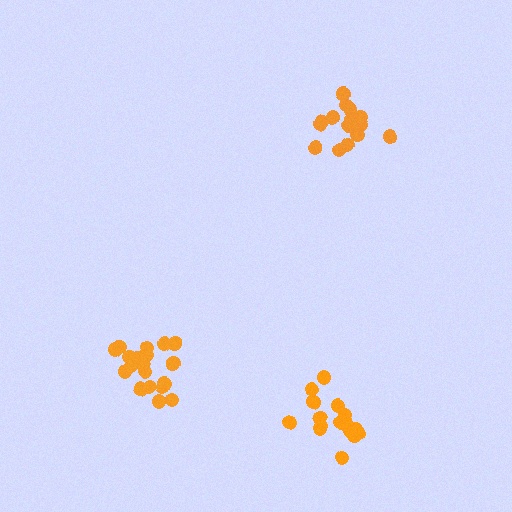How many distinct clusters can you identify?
There are 3 distinct clusters.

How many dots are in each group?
Group 1: 17 dots, Group 2: 15 dots, Group 3: 19 dots (51 total).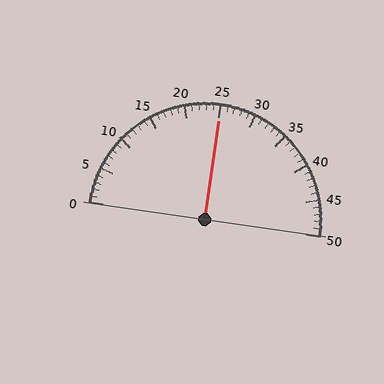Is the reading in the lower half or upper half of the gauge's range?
The reading is in the upper half of the range (0 to 50).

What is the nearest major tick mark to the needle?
The nearest major tick mark is 25.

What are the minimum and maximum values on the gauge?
The gauge ranges from 0 to 50.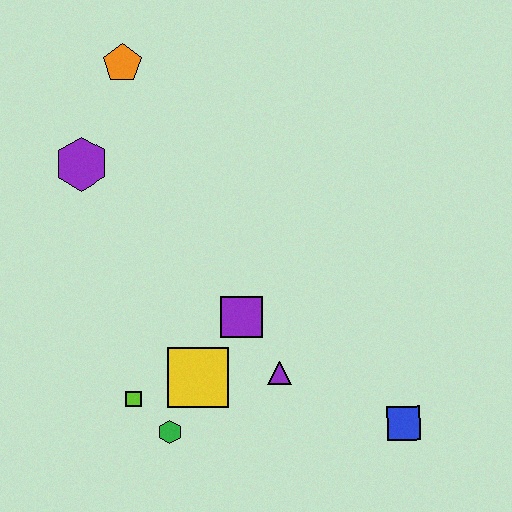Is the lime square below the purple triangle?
Yes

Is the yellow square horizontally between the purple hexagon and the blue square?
Yes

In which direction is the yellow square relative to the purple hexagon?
The yellow square is below the purple hexagon.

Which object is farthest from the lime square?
The orange pentagon is farthest from the lime square.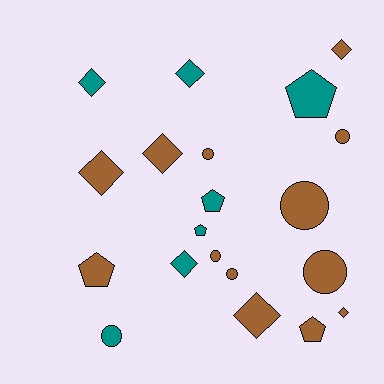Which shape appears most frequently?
Diamond, with 8 objects.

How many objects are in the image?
There are 20 objects.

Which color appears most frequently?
Brown, with 13 objects.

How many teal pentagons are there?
There are 3 teal pentagons.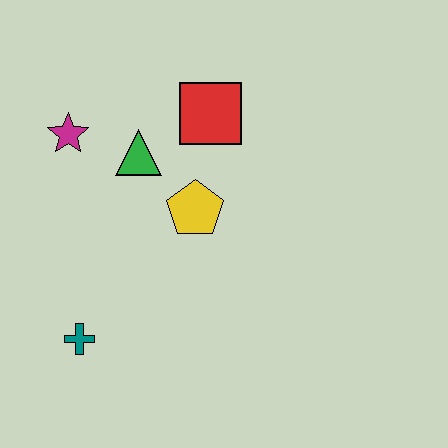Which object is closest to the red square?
The green triangle is closest to the red square.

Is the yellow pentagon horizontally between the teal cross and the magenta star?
No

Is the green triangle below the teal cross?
No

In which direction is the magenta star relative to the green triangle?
The magenta star is to the left of the green triangle.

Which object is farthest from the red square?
The teal cross is farthest from the red square.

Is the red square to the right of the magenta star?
Yes